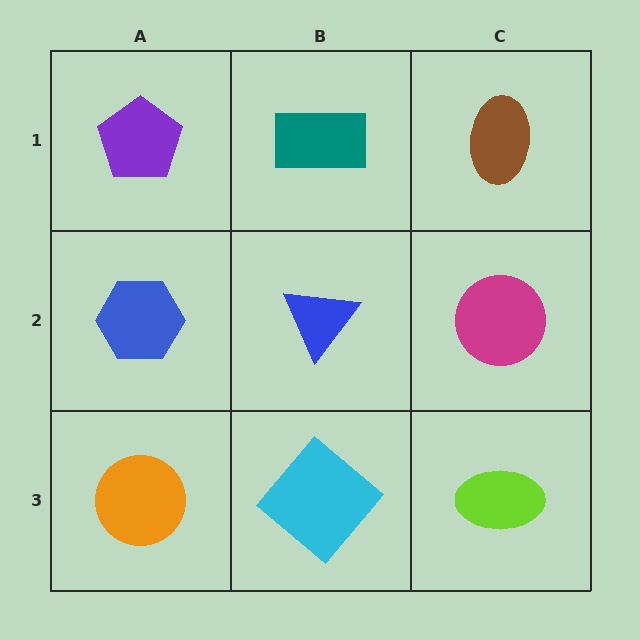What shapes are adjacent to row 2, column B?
A teal rectangle (row 1, column B), a cyan diamond (row 3, column B), a blue hexagon (row 2, column A), a magenta circle (row 2, column C).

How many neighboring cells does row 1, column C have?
2.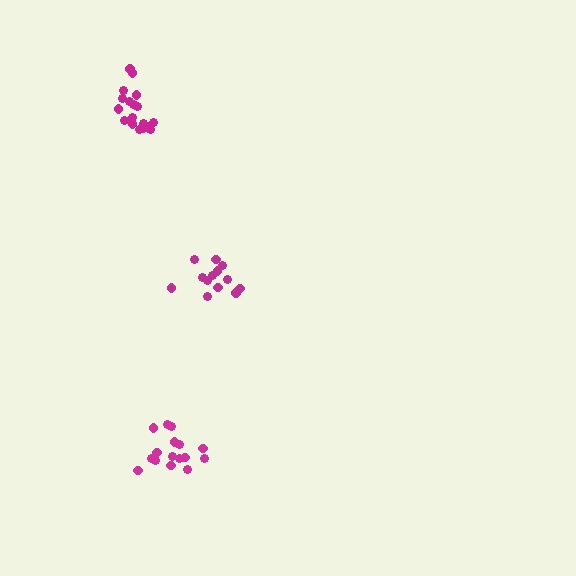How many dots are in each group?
Group 1: 13 dots, Group 2: 18 dots, Group 3: 16 dots (47 total).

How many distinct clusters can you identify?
There are 3 distinct clusters.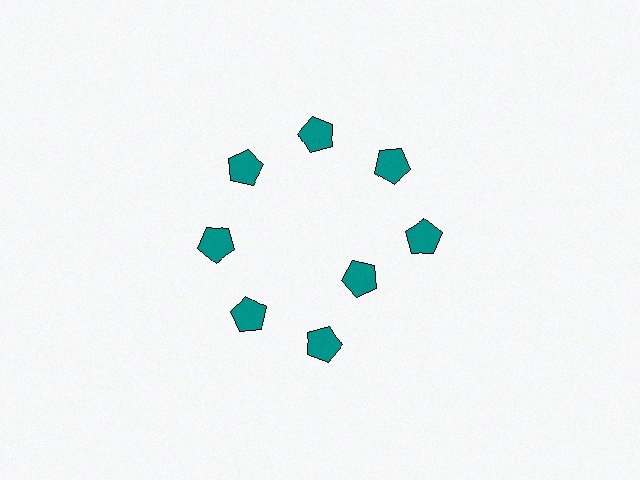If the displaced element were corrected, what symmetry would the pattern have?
It would have 8-fold rotational symmetry — the pattern would map onto itself every 45 degrees.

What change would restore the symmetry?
The symmetry would be restored by moving it outward, back onto the ring so that all 8 pentagons sit at equal angles and equal distance from the center.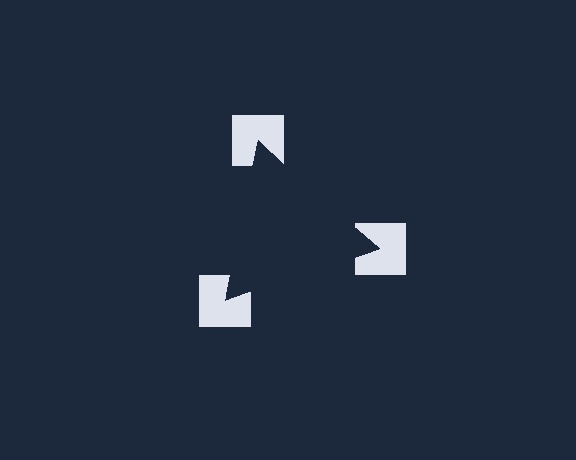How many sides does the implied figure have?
3 sides.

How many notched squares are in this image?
There are 3 — one at each vertex of the illusory triangle.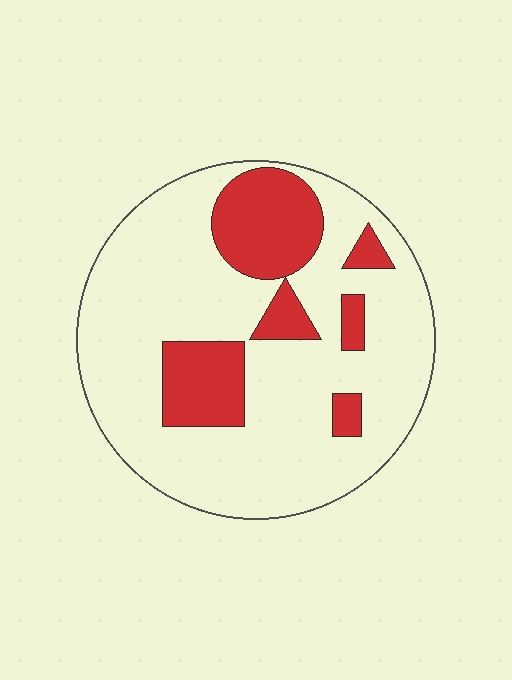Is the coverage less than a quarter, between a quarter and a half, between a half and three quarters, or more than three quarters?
Less than a quarter.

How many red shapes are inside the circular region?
6.